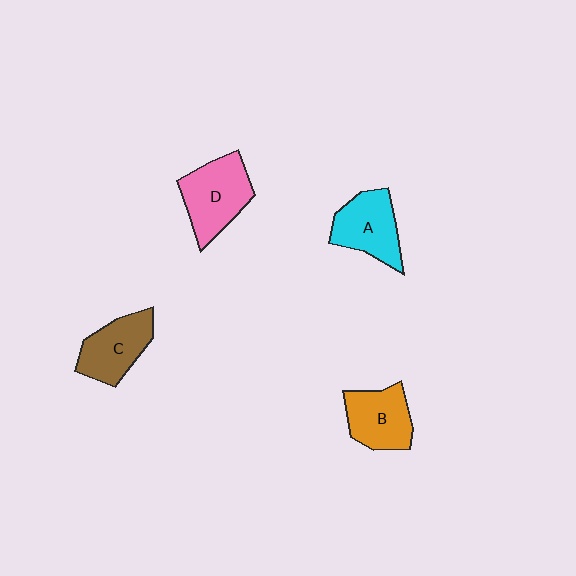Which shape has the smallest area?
Shape B (orange).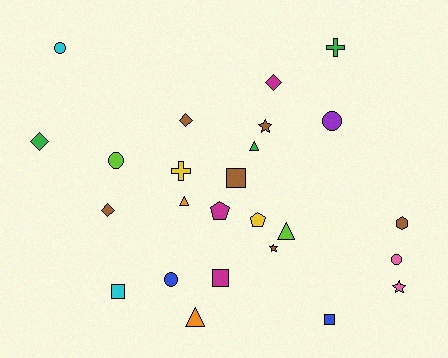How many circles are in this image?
There are 5 circles.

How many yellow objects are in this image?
There are 2 yellow objects.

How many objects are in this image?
There are 25 objects.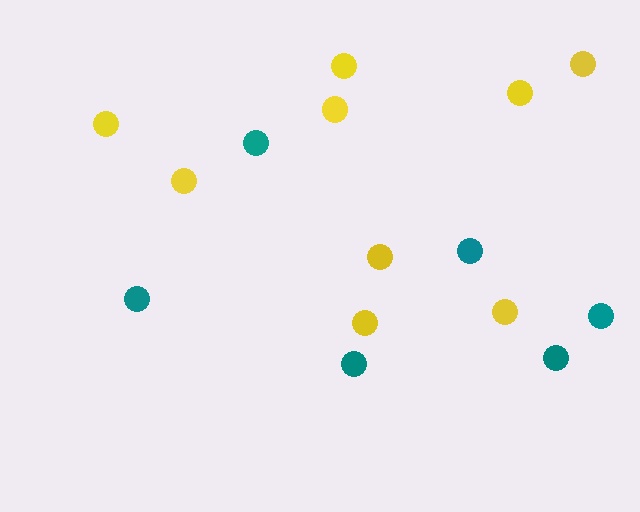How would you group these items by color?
There are 2 groups: one group of yellow circles (9) and one group of teal circles (6).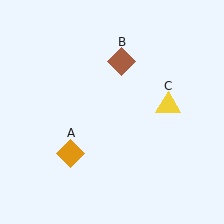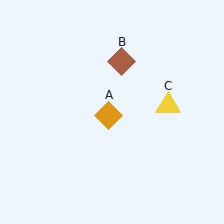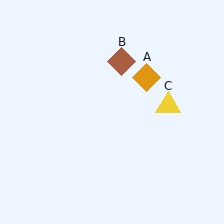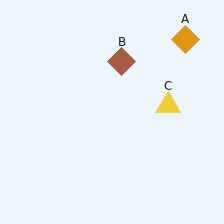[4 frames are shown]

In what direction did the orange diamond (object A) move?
The orange diamond (object A) moved up and to the right.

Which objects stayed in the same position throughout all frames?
Brown diamond (object B) and yellow triangle (object C) remained stationary.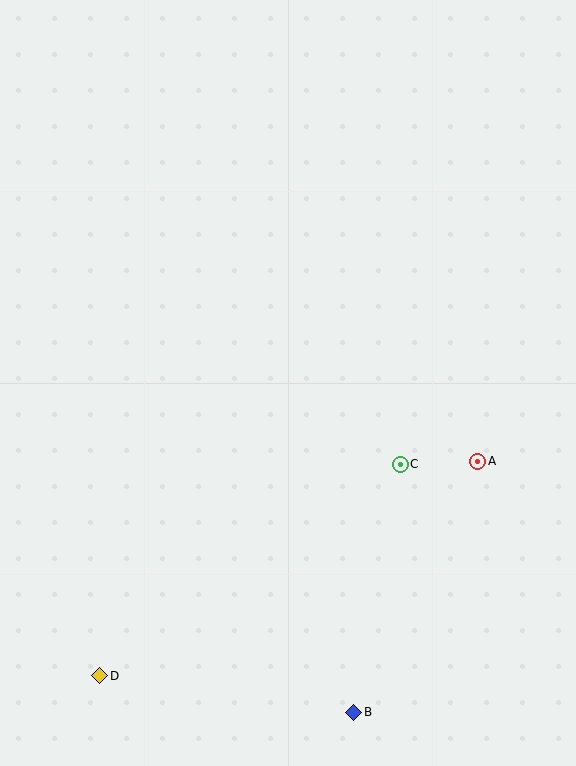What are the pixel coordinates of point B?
Point B is at (354, 712).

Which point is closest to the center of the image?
Point C at (400, 464) is closest to the center.